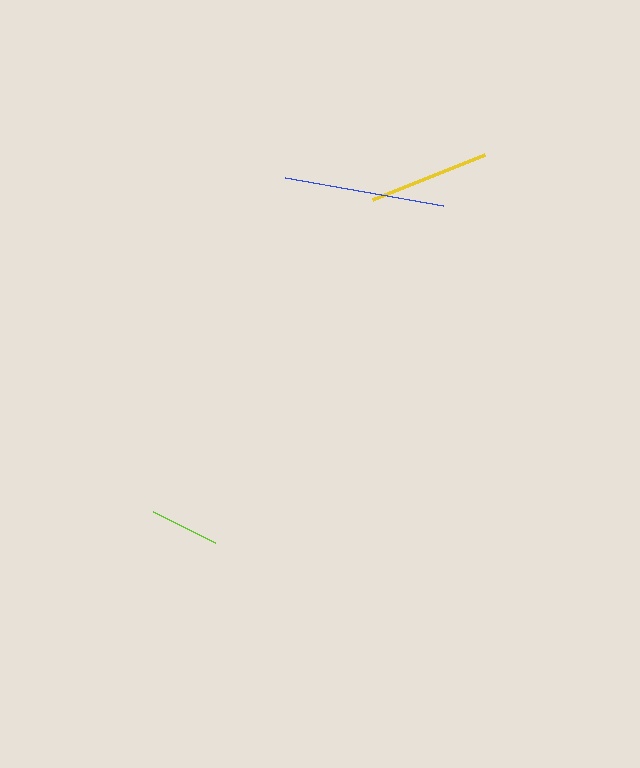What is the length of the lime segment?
The lime segment is approximately 69 pixels long.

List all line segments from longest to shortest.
From longest to shortest: blue, yellow, lime.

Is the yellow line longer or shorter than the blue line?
The blue line is longer than the yellow line.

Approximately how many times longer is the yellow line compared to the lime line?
The yellow line is approximately 1.7 times the length of the lime line.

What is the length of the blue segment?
The blue segment is approximately 161 pixels long.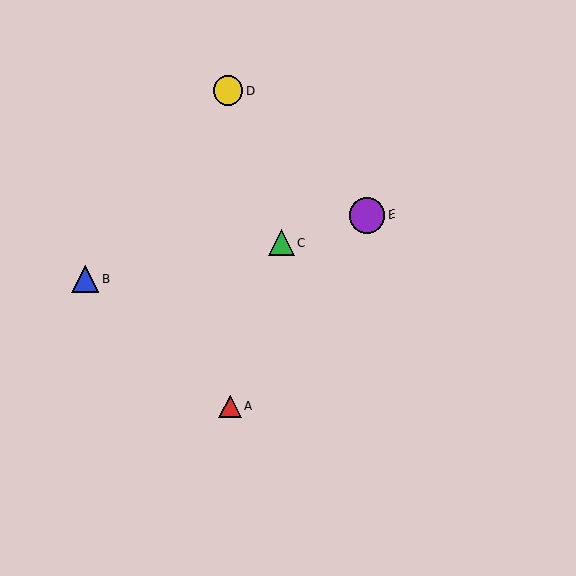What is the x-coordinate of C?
Object C is at x≈281.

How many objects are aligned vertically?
2 objects (A, D) are aligned vertically.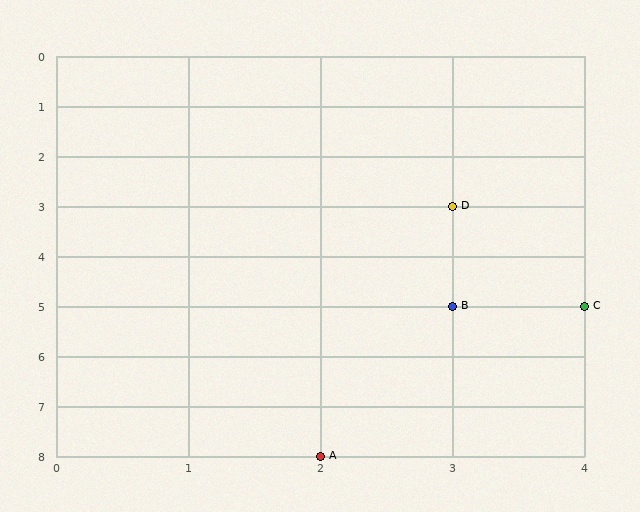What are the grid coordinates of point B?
Point B is at grid coordinates (3, 5).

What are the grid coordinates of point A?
Point A is at grid coordinates (2, 8).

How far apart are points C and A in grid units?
Points C and A are 2 columns and 3 rows apart (about 3.6 grid units diagonally).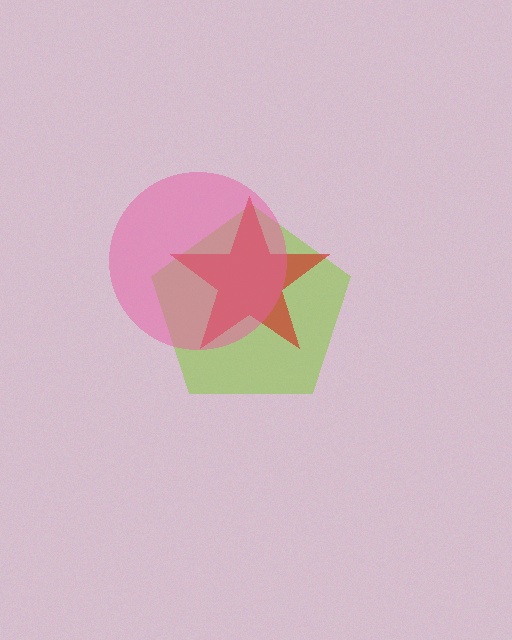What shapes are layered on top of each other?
The layered shapes are: a lime pentagon, a red star, a pink circle.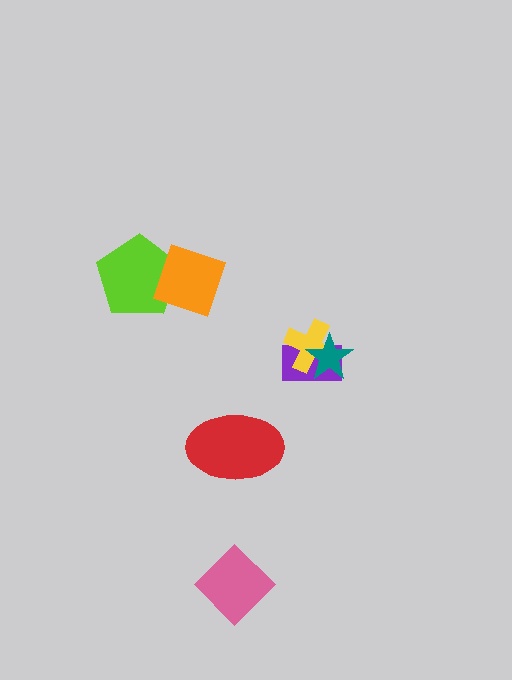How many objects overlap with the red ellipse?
0 objects overlap with the red ellipse.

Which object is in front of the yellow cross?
The teal star is in front of the yellow cross.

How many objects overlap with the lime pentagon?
1 object overlaps with the lime pentagon.